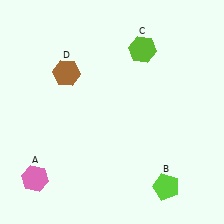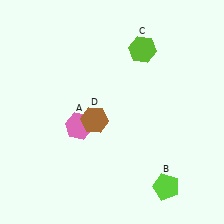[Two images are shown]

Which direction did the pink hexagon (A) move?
The pink hexagon (A) moved up.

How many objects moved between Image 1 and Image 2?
2 objects moved between the two images.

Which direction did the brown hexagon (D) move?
The brown hexagon (D) moved down.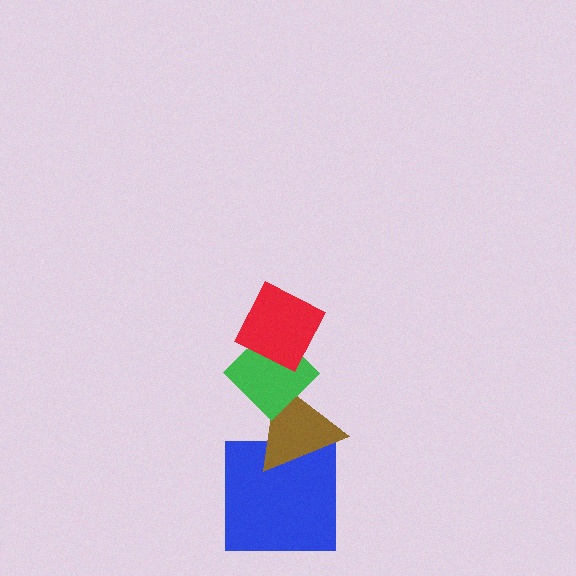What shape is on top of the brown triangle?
The green diamond is on top of the brown triangle.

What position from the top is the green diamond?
The green diamond is 2nd from the top.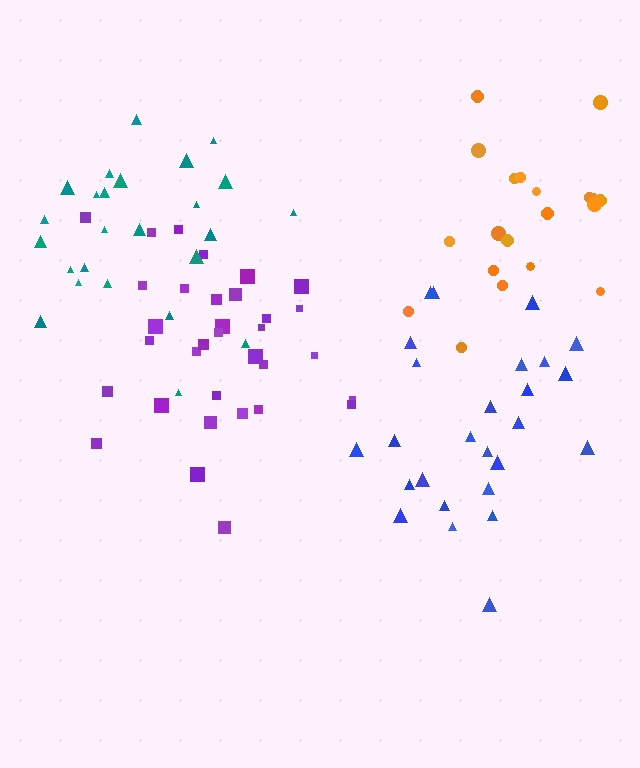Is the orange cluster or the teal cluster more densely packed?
Teal.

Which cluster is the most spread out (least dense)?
Orange.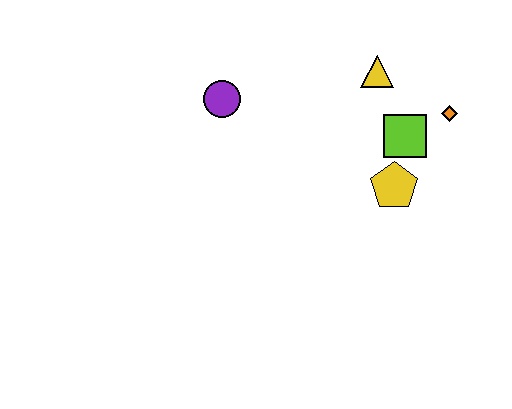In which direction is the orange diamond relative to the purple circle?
The orange diamond is to the right of the purple circle.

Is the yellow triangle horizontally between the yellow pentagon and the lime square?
No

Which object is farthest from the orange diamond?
The purple circle is farthest from the orange diamond.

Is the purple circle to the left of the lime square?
Yes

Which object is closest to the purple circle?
The yellow triangle is closest to the purple circle.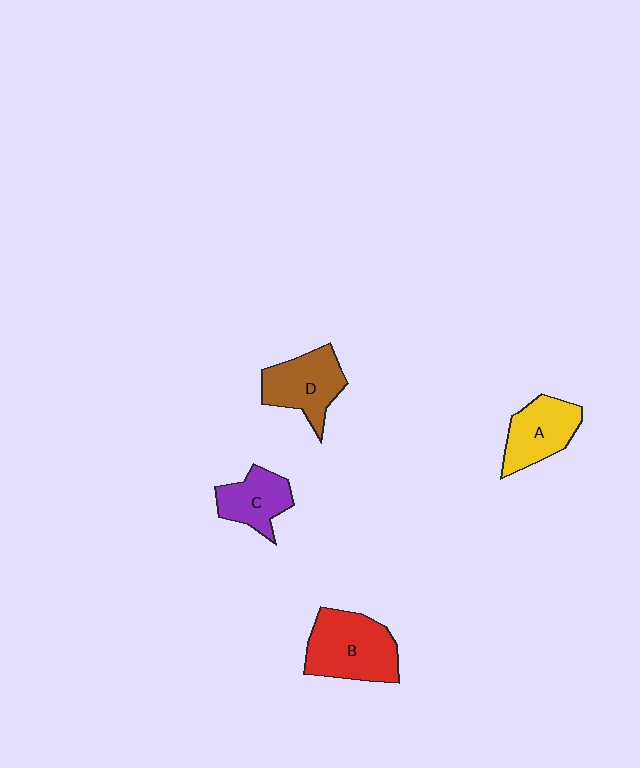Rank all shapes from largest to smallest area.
From largest to smallest: B (red), D (brown), A (yellow), C (purple).